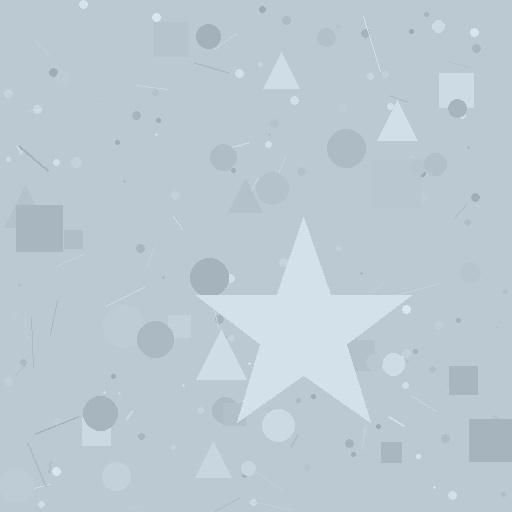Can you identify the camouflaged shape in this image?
The camouflaged shape is a star.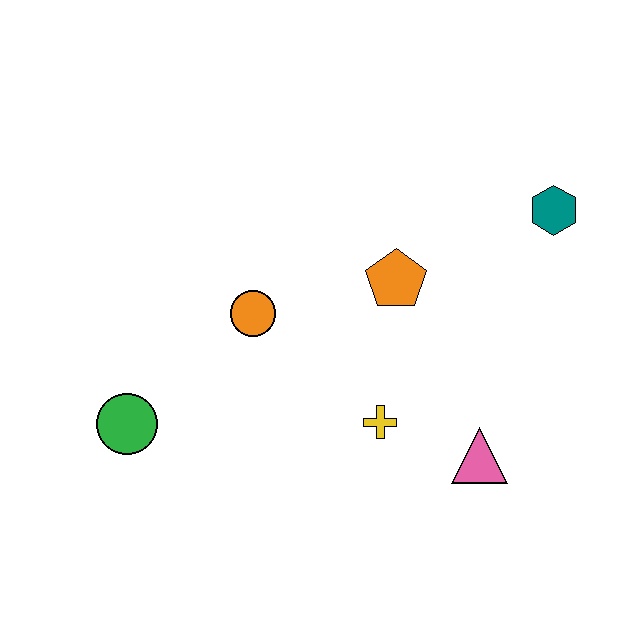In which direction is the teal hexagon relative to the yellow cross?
The teal hexagon is above the yellow cross.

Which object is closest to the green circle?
The orange circle is closest to the green circle.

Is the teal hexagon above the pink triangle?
Yes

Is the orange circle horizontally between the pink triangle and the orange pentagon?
No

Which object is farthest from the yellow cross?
The teal hexagon is farthest from the yellow cross.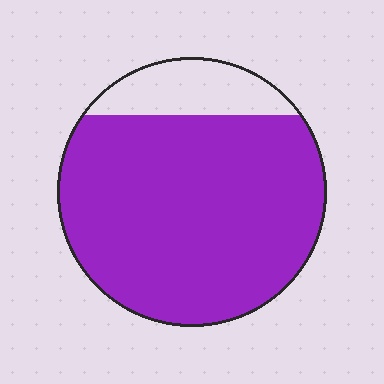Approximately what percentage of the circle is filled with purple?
Approximately 85%.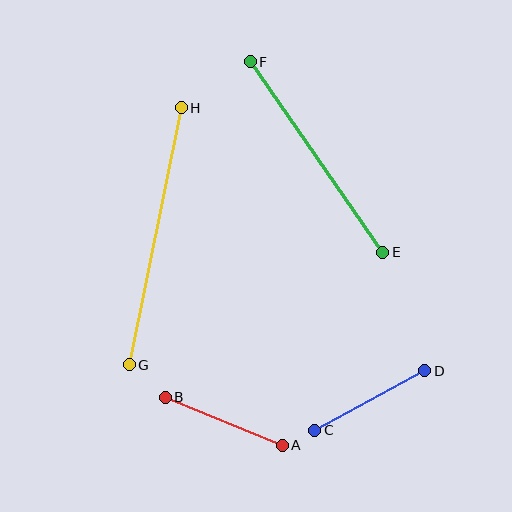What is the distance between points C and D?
The distance is approximately 125 pixels.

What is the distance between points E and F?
The distance is approximately 232 pixels.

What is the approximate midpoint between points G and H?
The midpoint is at approximately (155, 236) pixels.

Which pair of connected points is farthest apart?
Points G and H are farthest apart.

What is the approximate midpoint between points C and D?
The midpoint is at approximately (370, 401) pixels.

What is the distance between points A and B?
The distance is approximately 127 pixels.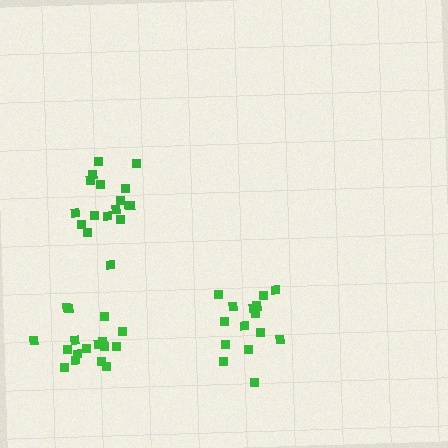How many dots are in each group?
Group 1: 17 dots, Group 2: 17 dots, Group 3: 15 dots (49 total).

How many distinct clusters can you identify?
There are 3 distinct clusters.